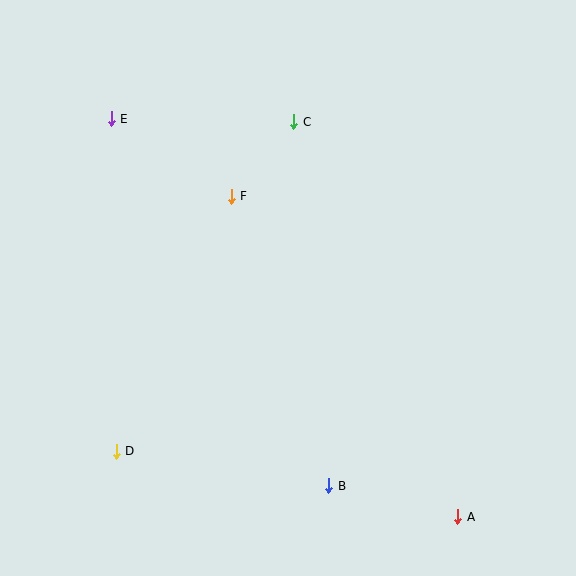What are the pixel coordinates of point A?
Point A is at (458, 517).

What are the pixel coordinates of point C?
Point C is at (294, 122).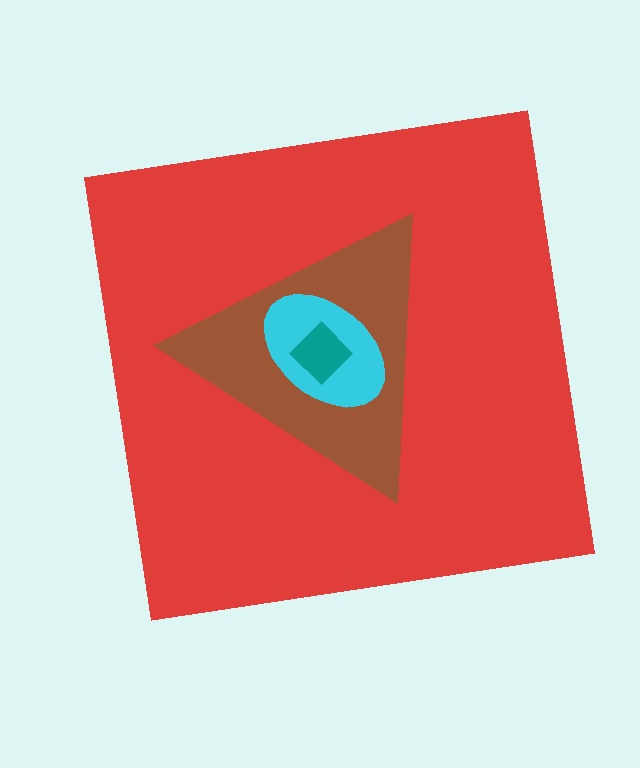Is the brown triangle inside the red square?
Yes.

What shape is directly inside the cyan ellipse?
The teal diamond.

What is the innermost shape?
The teal diamond.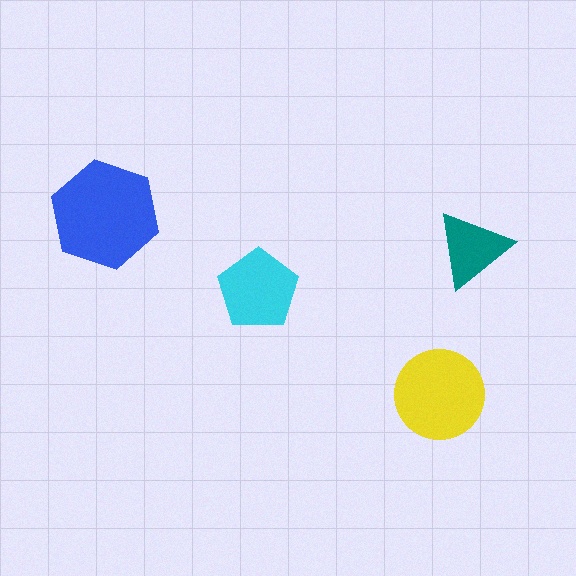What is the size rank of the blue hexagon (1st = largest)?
1st.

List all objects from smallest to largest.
The teal triangle, the cyan pentagon, the yellow circle, the blue hexagon.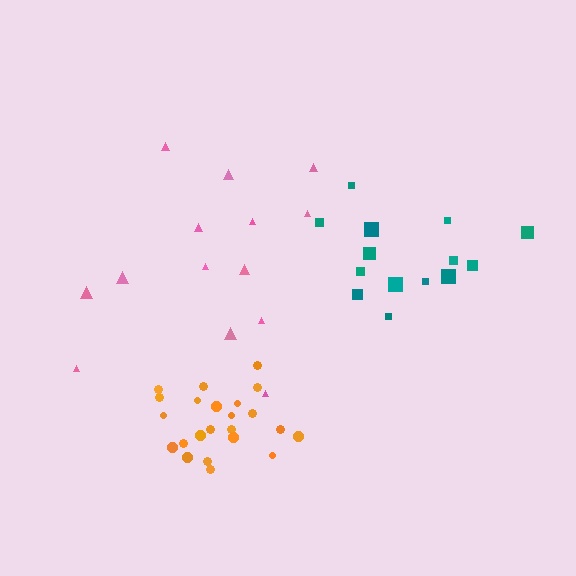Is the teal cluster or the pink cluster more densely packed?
Teal.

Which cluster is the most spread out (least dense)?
Pink.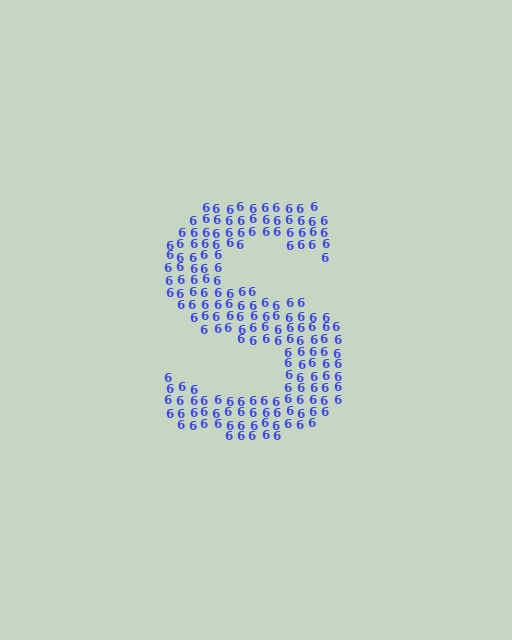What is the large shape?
The large shape is the letter S.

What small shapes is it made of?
It is made of small digit 6's.